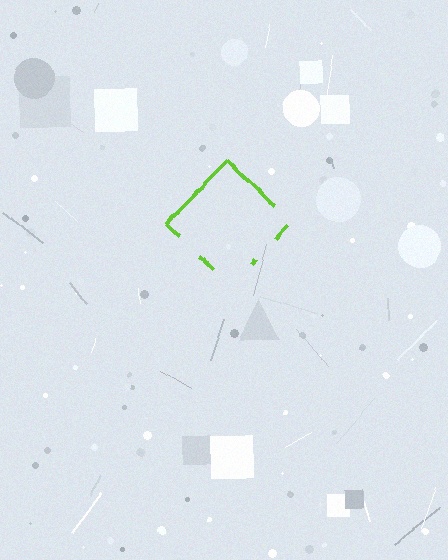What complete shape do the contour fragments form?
The contour fragments form a diamond.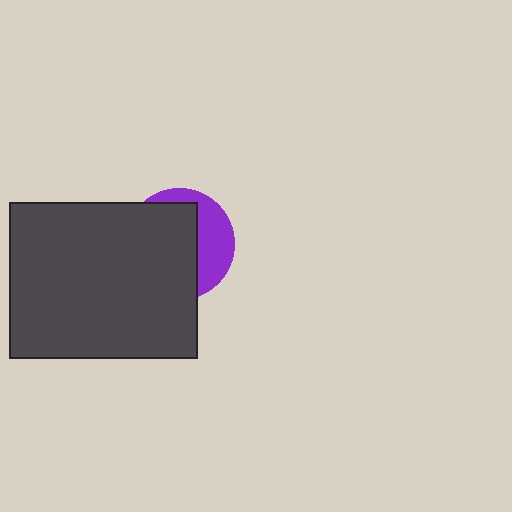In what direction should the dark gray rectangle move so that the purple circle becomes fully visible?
The dark gray rectangle should move left. That is the shortest direction to clear the overlap and leave the purple circle fully visible.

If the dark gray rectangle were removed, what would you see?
You would see the complete purple circle.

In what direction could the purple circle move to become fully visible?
The purple circle could move right. That would shift it out from behind the dark gray rectangle entirely.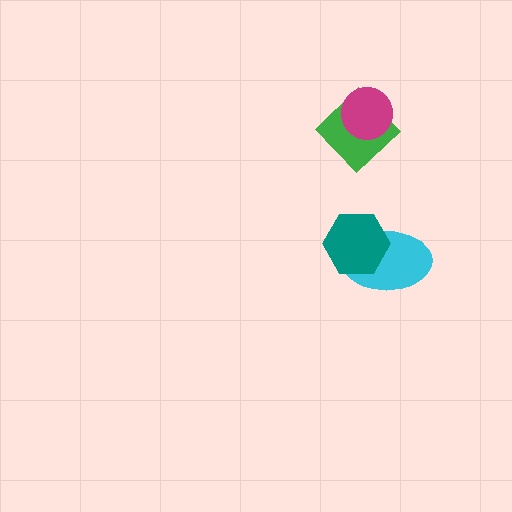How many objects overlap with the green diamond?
1 object overlaps with the green diamond.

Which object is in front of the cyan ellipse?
The teal hexagon is in front of the cyan ellipse.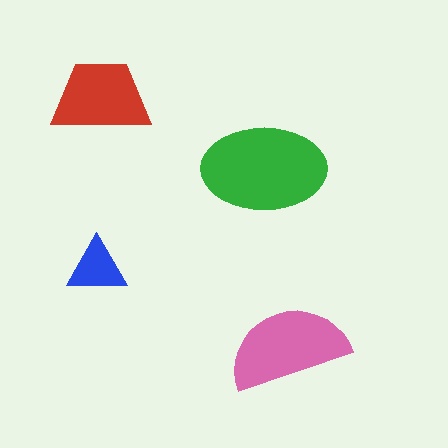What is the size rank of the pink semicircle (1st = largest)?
2nd.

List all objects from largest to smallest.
The green ellipse, the pink semicircle, the red trapezoid, the blue triangle.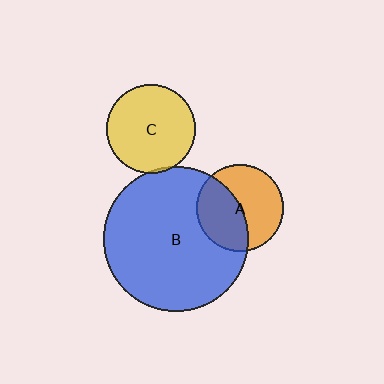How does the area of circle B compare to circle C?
Approximately 2.7 times.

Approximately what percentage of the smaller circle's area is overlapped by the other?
Approximately 45%.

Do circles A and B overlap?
Yes.